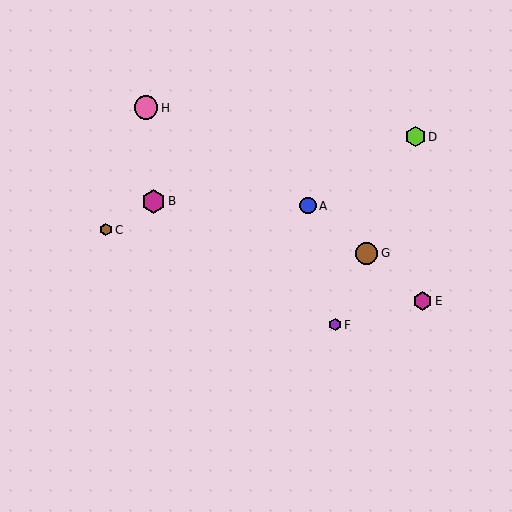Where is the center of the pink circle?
The center of the pink circle is at (146, 108).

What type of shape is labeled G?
Shape G is a brown circle.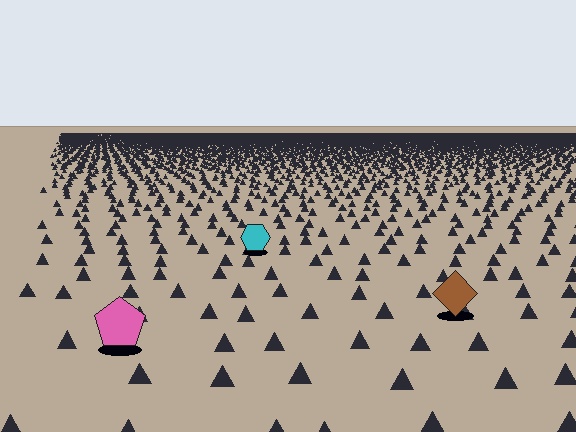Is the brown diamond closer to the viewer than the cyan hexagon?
Yes. The brown diamond is closer — you can tell from the texture gradient: the ground texture is coarser near it.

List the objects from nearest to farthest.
From nearest to farthest: the pink pentagon, the brown diamond, the cyan hexagon.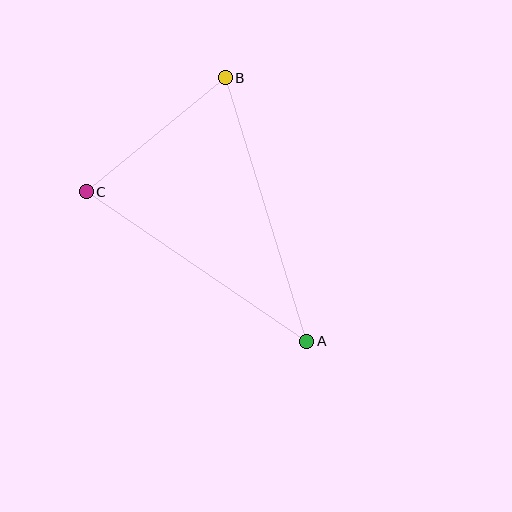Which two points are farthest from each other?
Points A and B are farthest from each other.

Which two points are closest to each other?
Points B and C are closest to each other.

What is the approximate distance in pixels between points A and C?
The distance between A and C is approximately 266 pixels.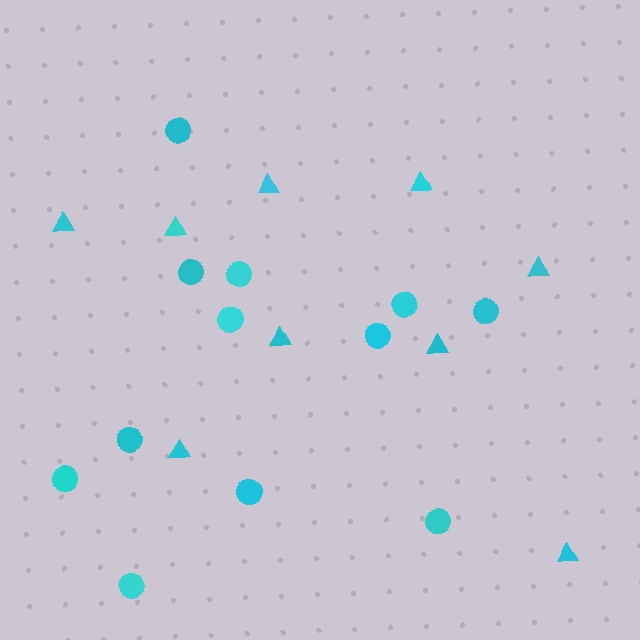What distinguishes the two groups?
There are 2 groups: one group of circles (12) and one group of triangles (9).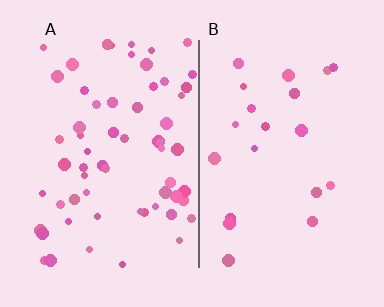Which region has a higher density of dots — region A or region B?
A (the left).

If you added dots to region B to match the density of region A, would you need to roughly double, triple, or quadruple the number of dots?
Approximately triple.